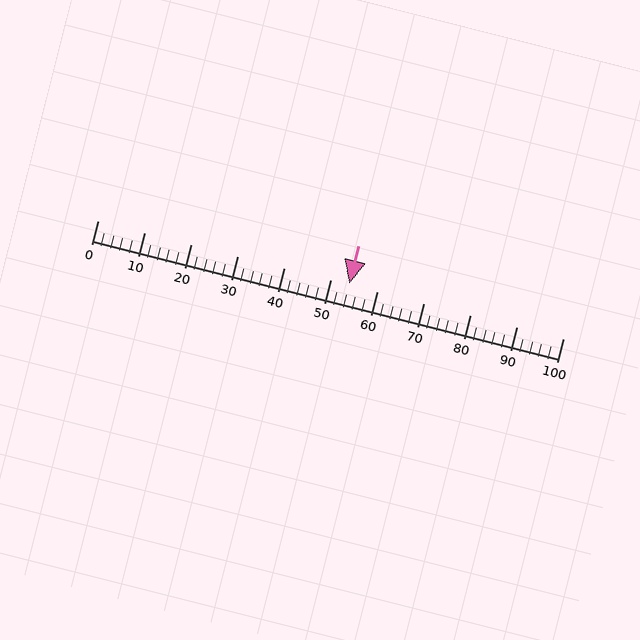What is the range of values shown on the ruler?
The ruler shows values from 0 to 100.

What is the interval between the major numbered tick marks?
The major tick marks are spaced 10 units apart.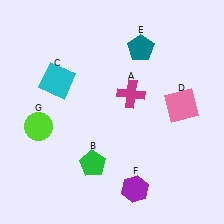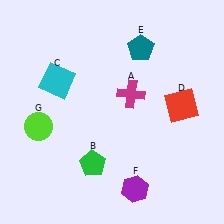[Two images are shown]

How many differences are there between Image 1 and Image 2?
There is 1 difference between the two images.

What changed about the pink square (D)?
In Image 1, D is pink. In Image 2, it changed to red.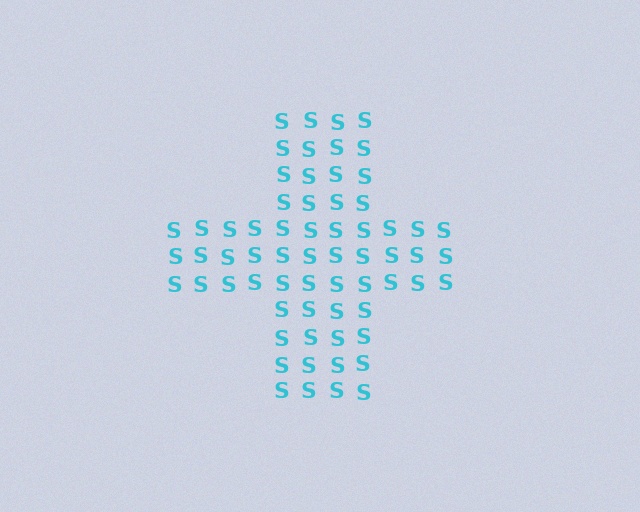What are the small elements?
The small elements are letter S's.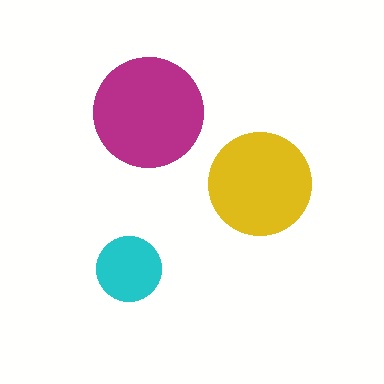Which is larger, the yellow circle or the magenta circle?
The magenta one.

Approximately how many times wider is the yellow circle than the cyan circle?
About 1.5 times wider.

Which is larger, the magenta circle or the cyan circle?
The magenta one.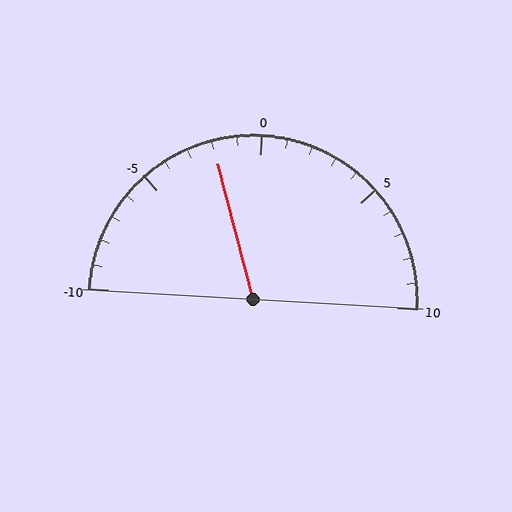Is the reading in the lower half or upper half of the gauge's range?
The reading is in the lower half of the range (-10 to 10).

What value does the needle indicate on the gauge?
The needle indicates approximately -2.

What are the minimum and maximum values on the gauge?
The gauge ranges from -10 to 10.